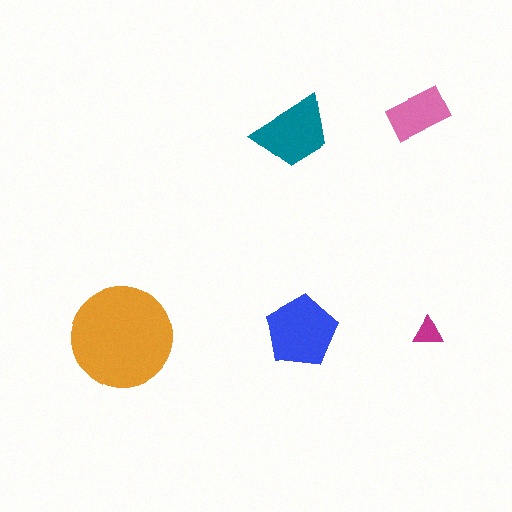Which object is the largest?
The orange circle.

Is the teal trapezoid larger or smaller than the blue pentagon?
Smaller.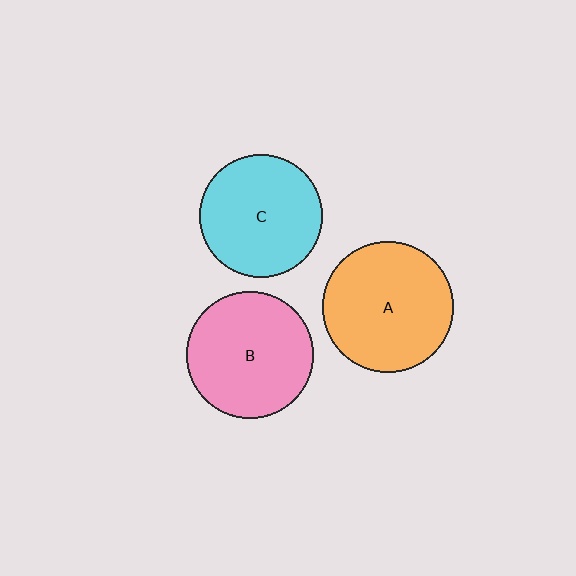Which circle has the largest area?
Circle A (orange).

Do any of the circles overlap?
No, none of the circles overlap.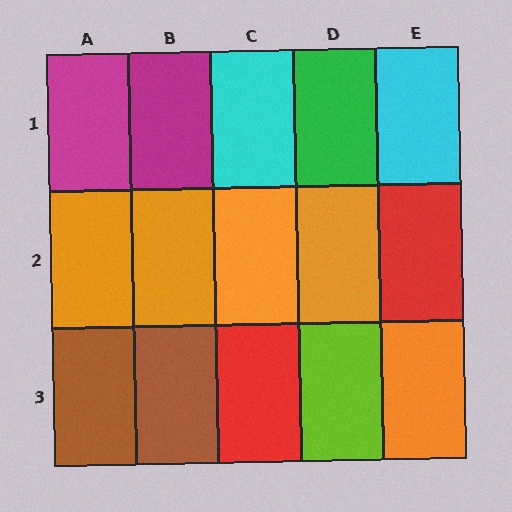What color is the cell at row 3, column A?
Brown.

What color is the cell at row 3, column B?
Brown.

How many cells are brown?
2 cells are brown.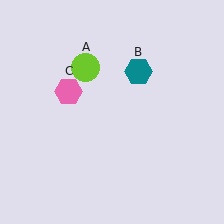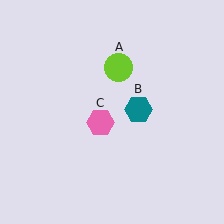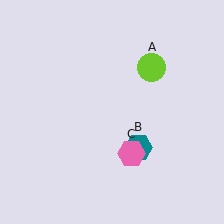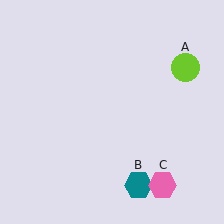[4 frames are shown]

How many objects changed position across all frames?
3 objects changed position: lime circle (object A), teal hexagon (object B), pink hexagon (object C).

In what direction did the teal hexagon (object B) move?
The teal hexagon (object B) moved down.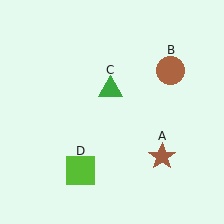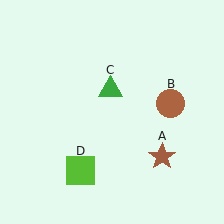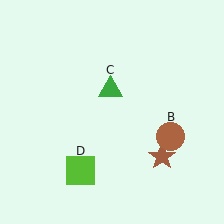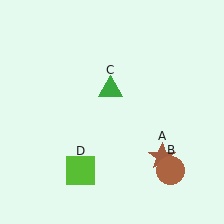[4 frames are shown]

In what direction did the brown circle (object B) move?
The brown circle (object B) moved down.